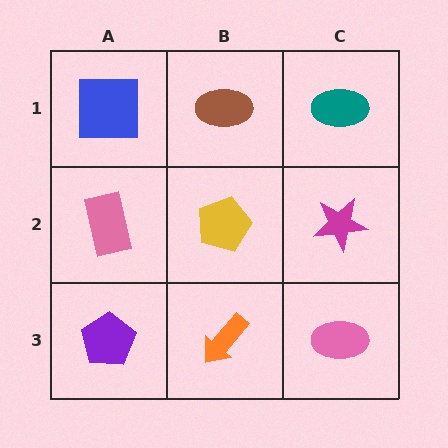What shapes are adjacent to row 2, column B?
A brown ellipse (row 1, column B), an orange arrow (row 3, column B), a pink rectangle (row 2, column A), a magenta star (row 2, column C).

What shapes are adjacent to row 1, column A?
A pink rectangle (row 2, column A), a brown ellipse (row 1, column B).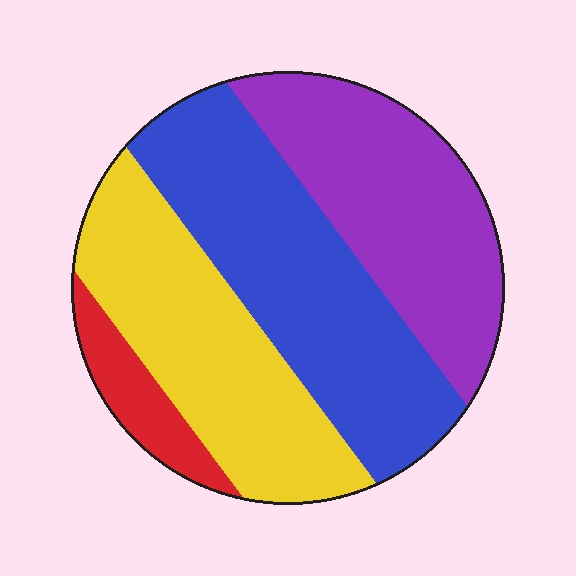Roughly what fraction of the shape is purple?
Purple covers about 30% of the shape.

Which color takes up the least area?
Red, at roughly 10%.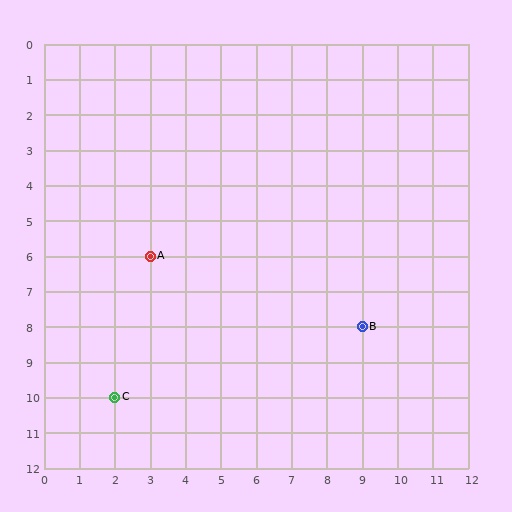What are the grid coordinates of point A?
Point A is at grid coordinates (3, 6).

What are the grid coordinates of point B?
Point B is at grid coordinates (9, 8).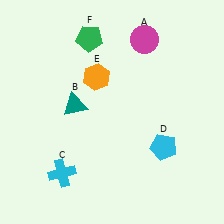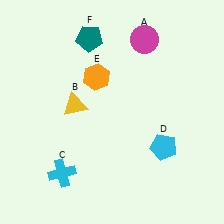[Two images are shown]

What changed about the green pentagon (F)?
In Image 1, F is green. In Image 2, it changed to teal.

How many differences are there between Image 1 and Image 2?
There are 2 differences between the two images.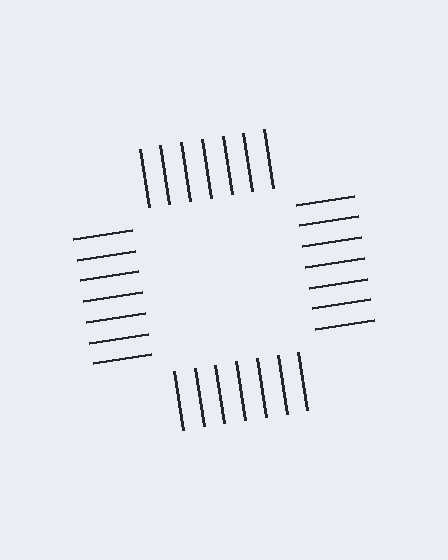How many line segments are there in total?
28 — 7 along each of the 4 edges.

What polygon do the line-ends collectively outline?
An illusory square — the line segments terminate on its edges but no continuous stroke is drawn.